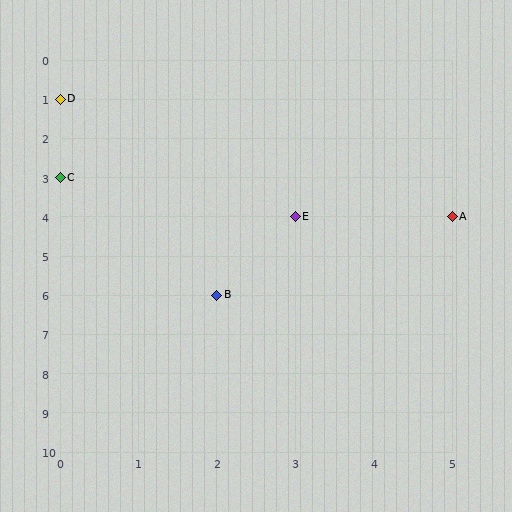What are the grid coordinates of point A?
Point A is at grid coordinates (5, 4).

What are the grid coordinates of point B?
Point B is at grid coordinates (2, 6).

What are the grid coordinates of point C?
Point C is at grid coordinates (0, 3).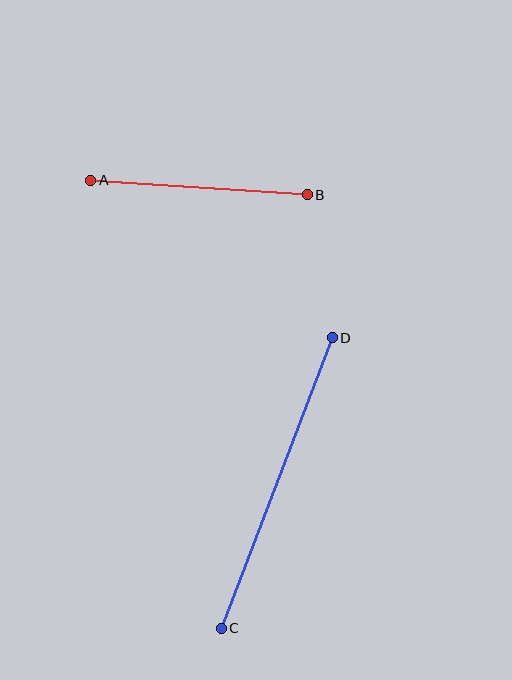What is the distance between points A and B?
The distance is approximately 217 pixels.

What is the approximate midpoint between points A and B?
The midpoint is at approximately (199, 188) pixels.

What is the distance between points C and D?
The distance is approximately 311 pixels.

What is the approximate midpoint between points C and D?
The midpoint is at approximately (277, 483) pixels.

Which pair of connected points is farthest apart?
Points C and D are farthest apart.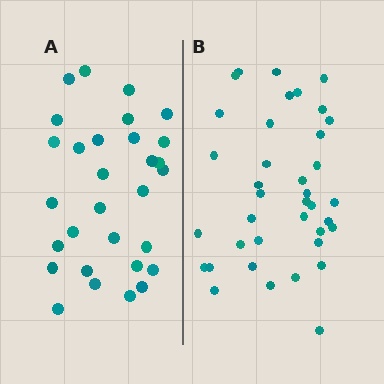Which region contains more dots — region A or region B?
Region B (the right region) has more dots.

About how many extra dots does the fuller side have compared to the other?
Region B has roughly 8 or so more dots than region A.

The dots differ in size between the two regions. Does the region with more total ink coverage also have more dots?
No. Region A has more total ink coverage because its dots are larger, but region B actually contains more individual dots. Total area can be misleading — the number of items is what matters here.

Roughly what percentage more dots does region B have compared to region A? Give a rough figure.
About 25% more.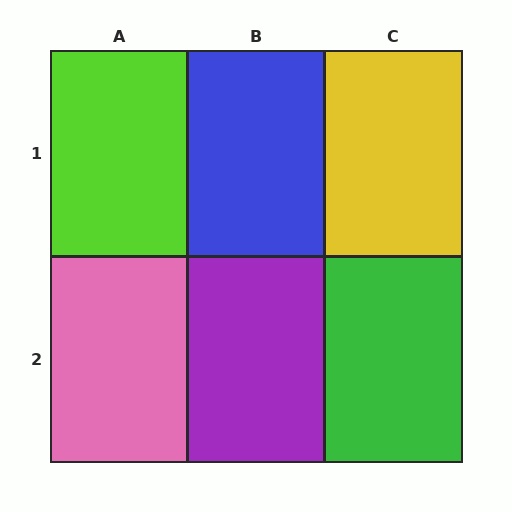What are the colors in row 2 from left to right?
Pink, purple, green.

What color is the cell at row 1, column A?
Lime.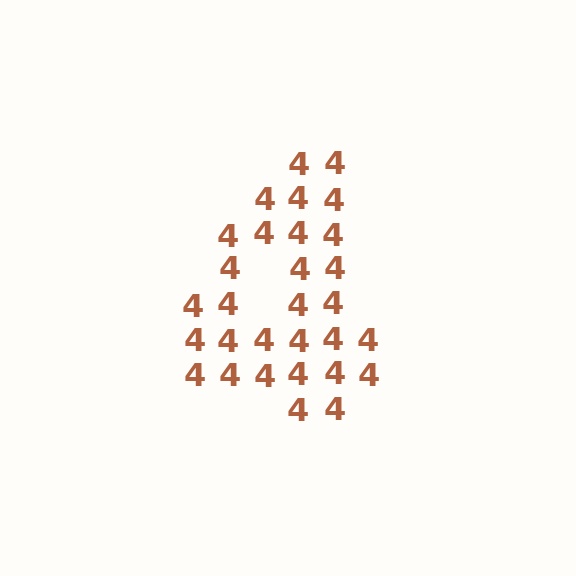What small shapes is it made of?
It is made of small digit 4's.